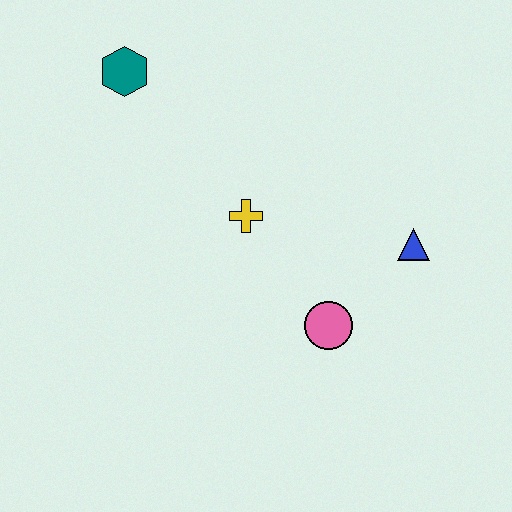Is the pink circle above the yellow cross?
No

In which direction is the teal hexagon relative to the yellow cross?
The teal hexagon is above the yellow cross.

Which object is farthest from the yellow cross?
The teal hexagon is farthest from the yellow cross.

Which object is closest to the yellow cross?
The pink circle is closest to the yellow cross.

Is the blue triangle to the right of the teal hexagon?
Yes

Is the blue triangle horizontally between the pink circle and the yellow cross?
No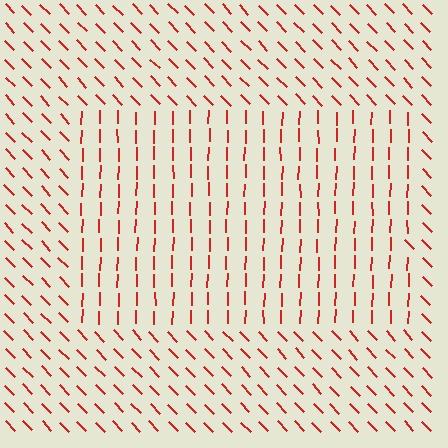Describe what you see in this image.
The image is filled with small red line segments. A rectangle region in the image has lines oriented differently from the surrounding lines, creating a visible texture boundary.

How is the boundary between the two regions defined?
The boundary is defined purely by a change in line orientation (approximately 45 degrees difference). All lines are the same color and thickness.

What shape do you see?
I see a rectangle.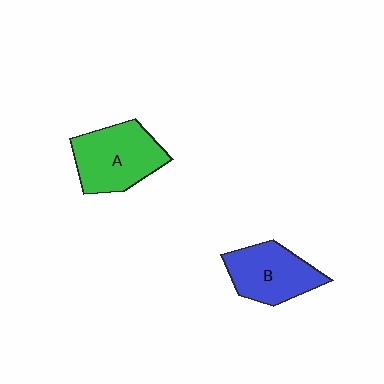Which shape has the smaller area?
Shape B (blue).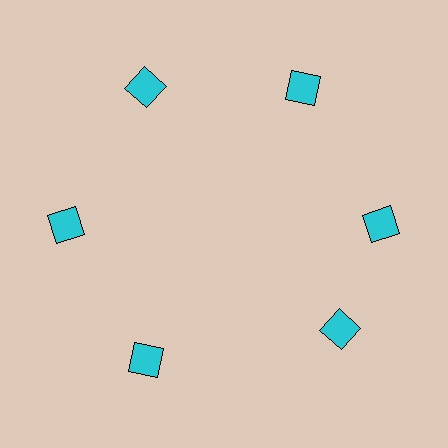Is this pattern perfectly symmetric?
No. The 6 cyan squares are arranged in a ring, but one element near the 5 o'clock position is rotated out of alignment along the ring, breaking the 6-fold rotational symmetry.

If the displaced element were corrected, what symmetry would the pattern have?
It would have 6-fold rotational symmetry — the pattern would map onto itself every 60 degrees.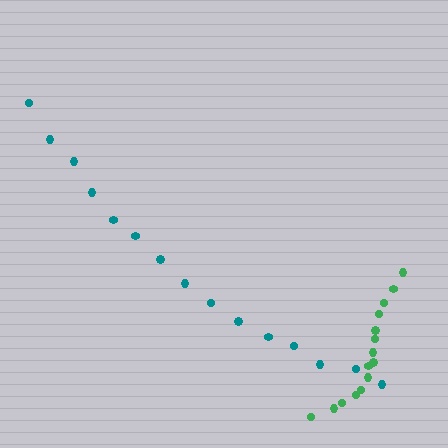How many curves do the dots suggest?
There are 2 distinct paths.